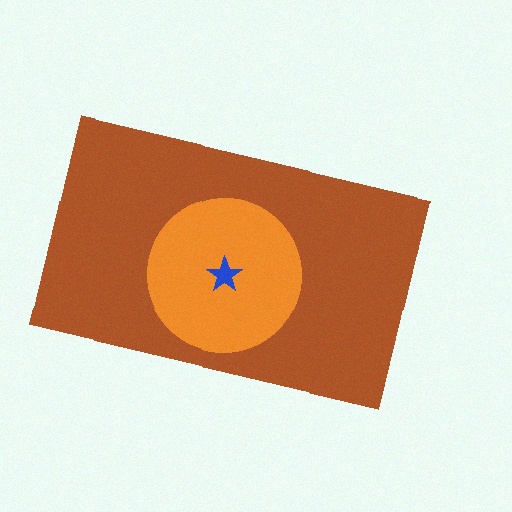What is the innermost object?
The blue star.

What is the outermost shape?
The brown rectangle.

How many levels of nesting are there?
3.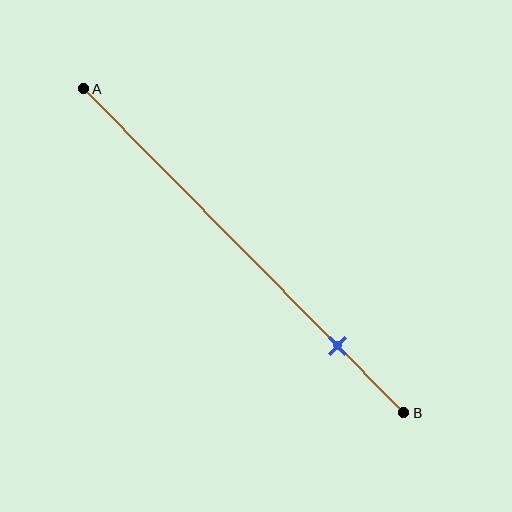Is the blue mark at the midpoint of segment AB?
No, the mark is at about 80% from A, not at the 50% midpoint.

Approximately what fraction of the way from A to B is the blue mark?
The blue mark is approximately 80% of the way from A to B.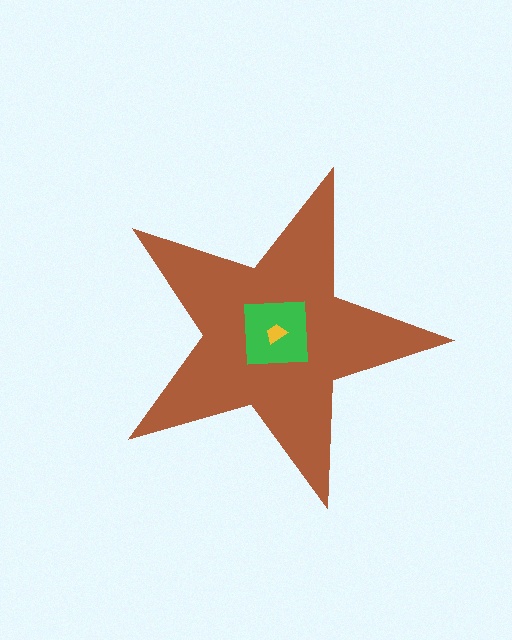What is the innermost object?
The yellow trapezoid.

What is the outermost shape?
The brown star.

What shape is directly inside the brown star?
The green square.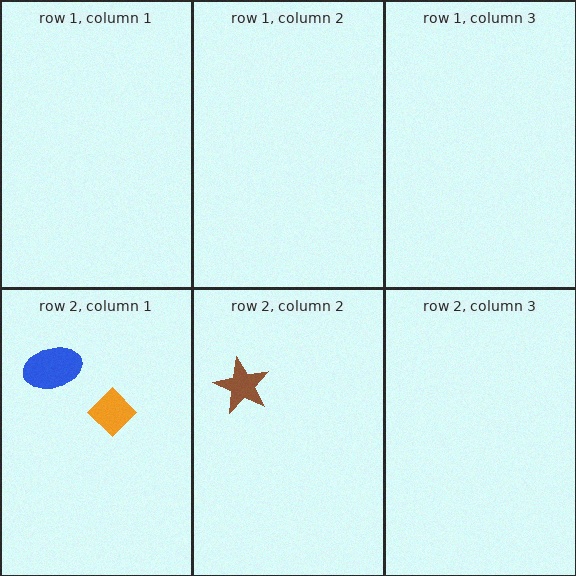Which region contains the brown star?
The row 2, column 2 region.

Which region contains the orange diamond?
The row 2, column 1 region.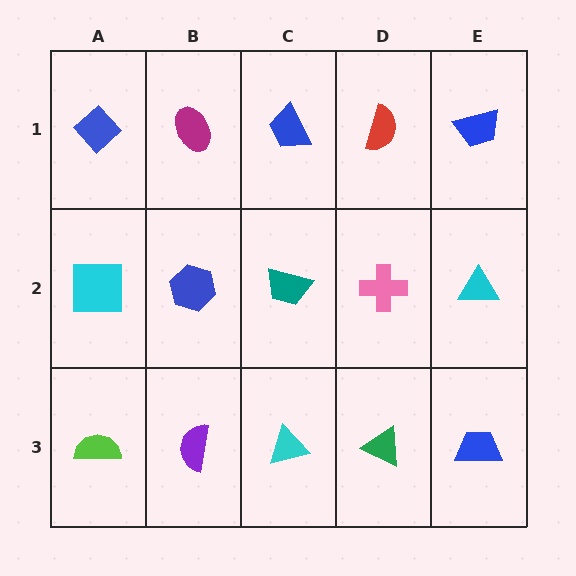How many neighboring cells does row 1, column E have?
2.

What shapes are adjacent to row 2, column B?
A magenta ellipse (row 1, column B), a purple semicircle (row 3, column B), a cyan square (row 2, column A), a teal trapezoid (row 2, column C).